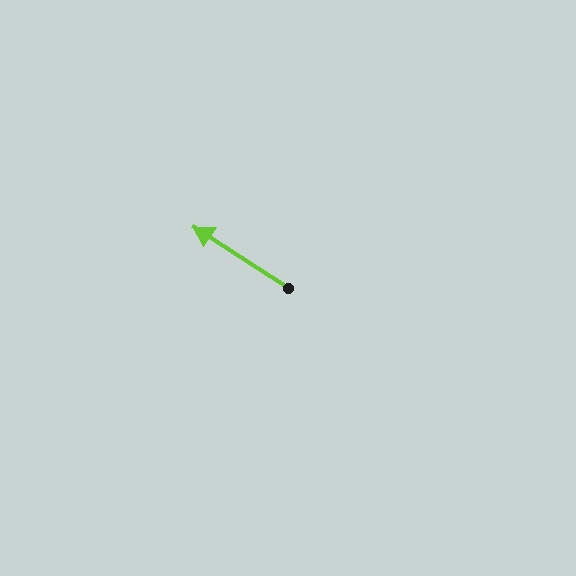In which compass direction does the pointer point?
Northwest.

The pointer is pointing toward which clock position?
Roughly 10 o'clock.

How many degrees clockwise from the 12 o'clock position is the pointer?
Approximately 303 degrees.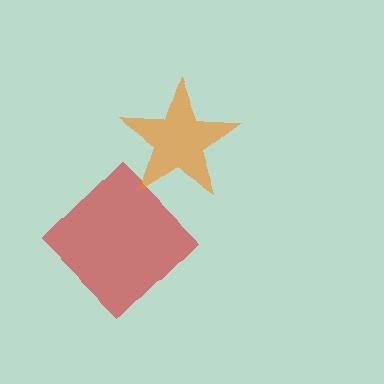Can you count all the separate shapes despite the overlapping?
Yes, there are 2 separate shapes.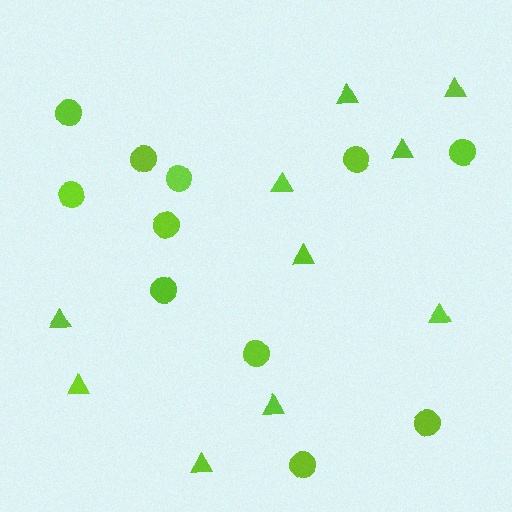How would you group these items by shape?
There are 2 groups: one group of circles (11) and one group of triangles (10).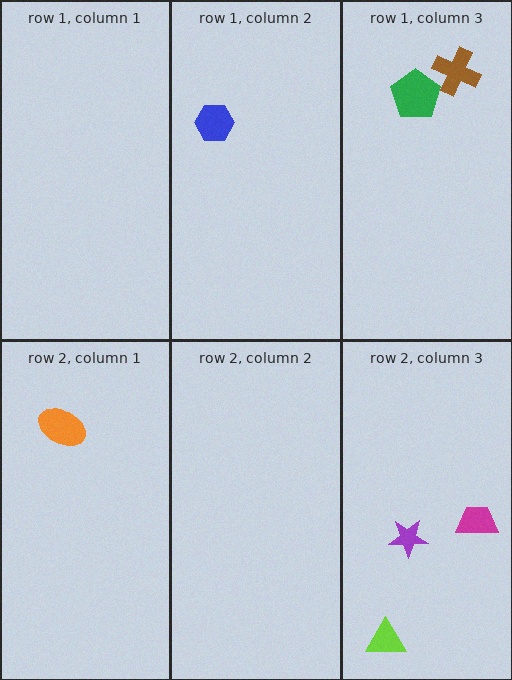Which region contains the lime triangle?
The row 2, column 3 region.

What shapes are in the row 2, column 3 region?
The lime triangle, the magenta trapezoid, the purple star.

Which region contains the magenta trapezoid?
The row 2, column 3 region.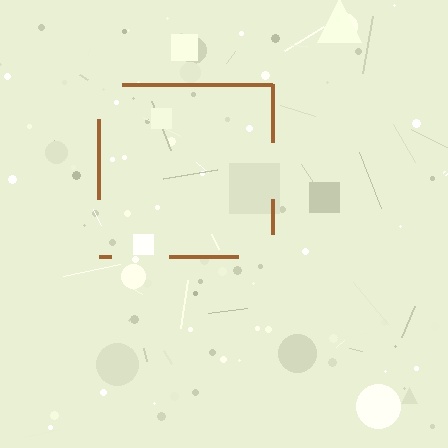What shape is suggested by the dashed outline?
The dashed outline suggests a square.